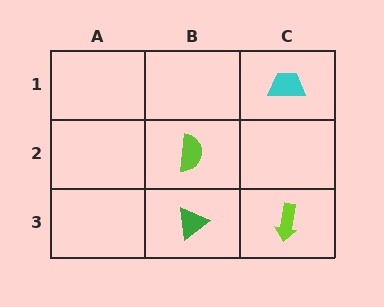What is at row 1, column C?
A cyan trapezoid.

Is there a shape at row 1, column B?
No, that cell is empty.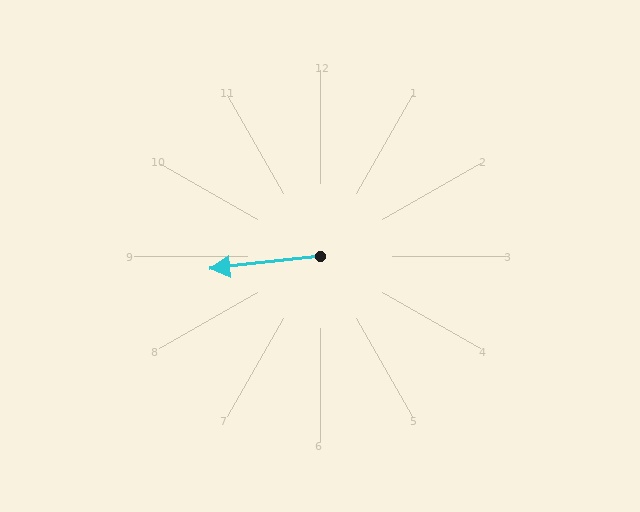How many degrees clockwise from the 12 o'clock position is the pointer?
Approximately 264 degrees.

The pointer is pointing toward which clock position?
Roughly 9 o'clock.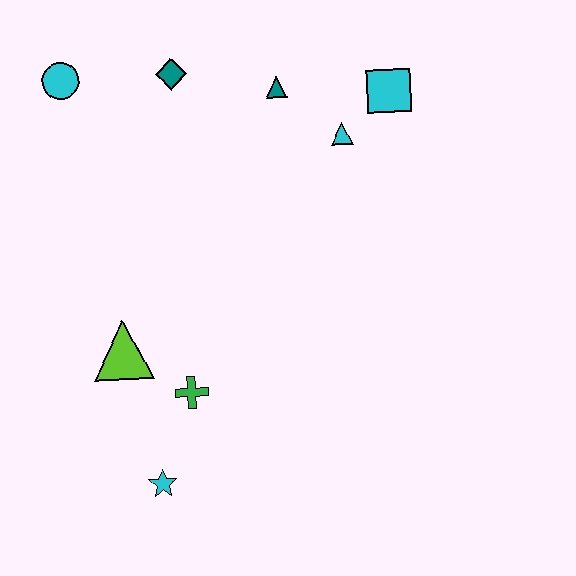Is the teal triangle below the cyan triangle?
No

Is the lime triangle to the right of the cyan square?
No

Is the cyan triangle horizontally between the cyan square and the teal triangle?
Yes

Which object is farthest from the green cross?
The cyan square is farthest from the green cross.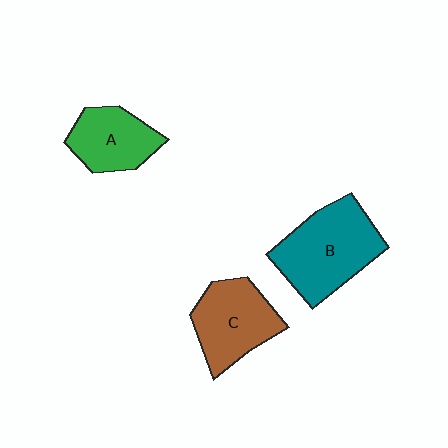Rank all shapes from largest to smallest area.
From largest to smallest: B (teal), C (brown), A (green).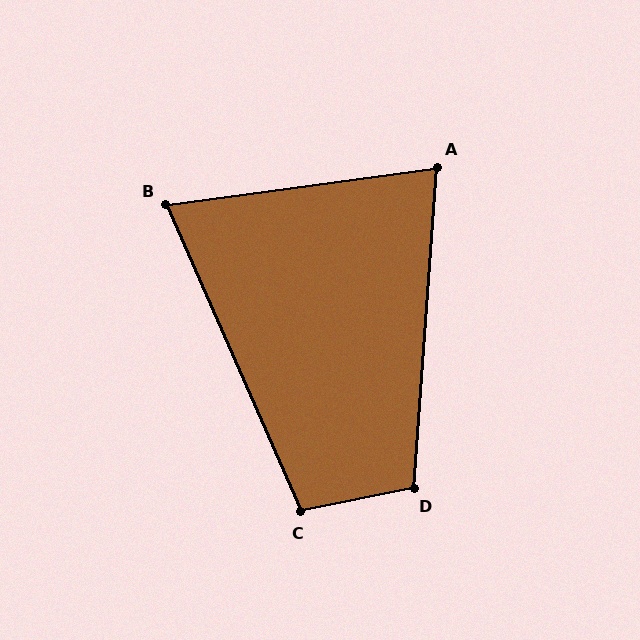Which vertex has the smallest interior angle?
B, at approximately 74 degrees.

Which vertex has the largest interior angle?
D, at approximately 106 degrees.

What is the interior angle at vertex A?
Approximately 78 degrees (acute).